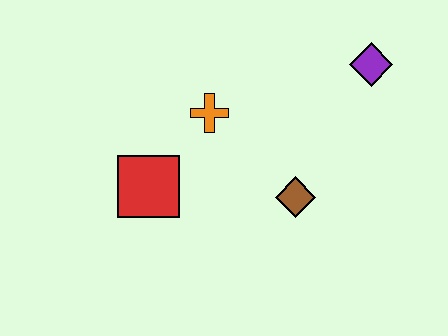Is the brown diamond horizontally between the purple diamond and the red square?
Yes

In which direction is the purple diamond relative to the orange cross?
The purple diamond is to the right of the orange cross.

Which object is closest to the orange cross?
The red square is closest to the orange cross.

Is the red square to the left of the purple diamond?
Yes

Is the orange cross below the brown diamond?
No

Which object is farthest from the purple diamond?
The red square is farthest from the purple diamond.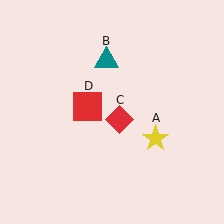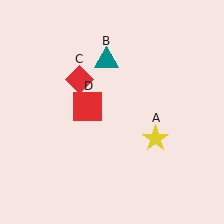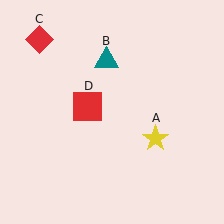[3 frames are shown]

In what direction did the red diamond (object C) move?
The red diamond (object C) moved up and to the left.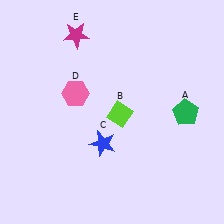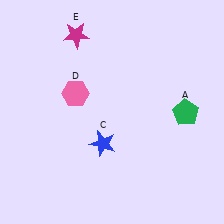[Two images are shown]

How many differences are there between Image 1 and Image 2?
There is 1 difference between the two images.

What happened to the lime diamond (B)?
The lime diamond (B) was removed in Image 2. It was in the bottom-right area of Image 1.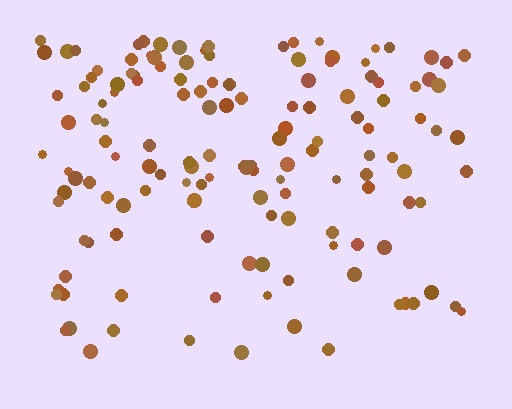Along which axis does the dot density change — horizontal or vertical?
Vertical.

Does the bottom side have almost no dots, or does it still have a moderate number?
Still a moderate number, just noticeably fewer than the top.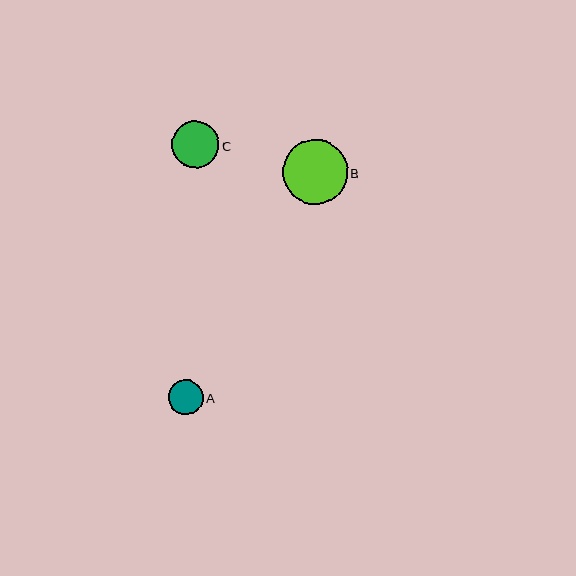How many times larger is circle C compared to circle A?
Circle C is approximately 1.3 times the size of circle A.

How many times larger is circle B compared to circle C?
Circle B is approximately 1.4 times the size of circle C.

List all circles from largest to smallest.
From largest to smallest: B, C, A.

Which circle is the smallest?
Circle A is the smallest with a size of approximately 35 pixels.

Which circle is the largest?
Circle B is the largest with a size of approximately 65 pixels.